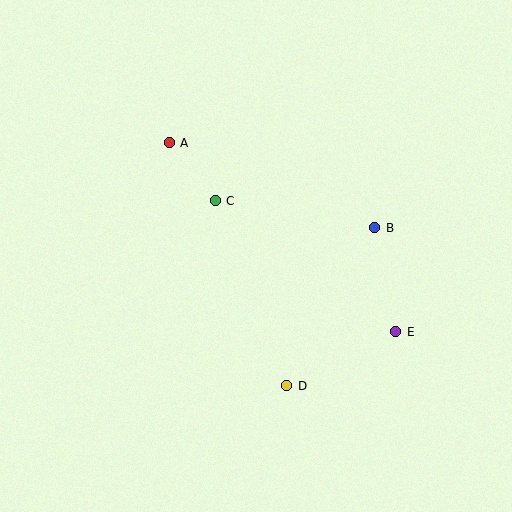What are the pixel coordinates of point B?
Point B is at (375, 228).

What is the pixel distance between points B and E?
The distance between B and E is 106 pixels.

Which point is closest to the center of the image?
Point C at (215, 201) is closest to the center.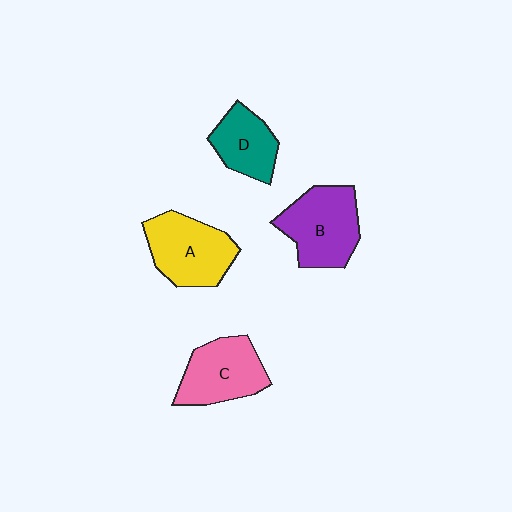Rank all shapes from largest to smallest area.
From largest to smallest: B (purple), A (yellow), C (pink), D (teal).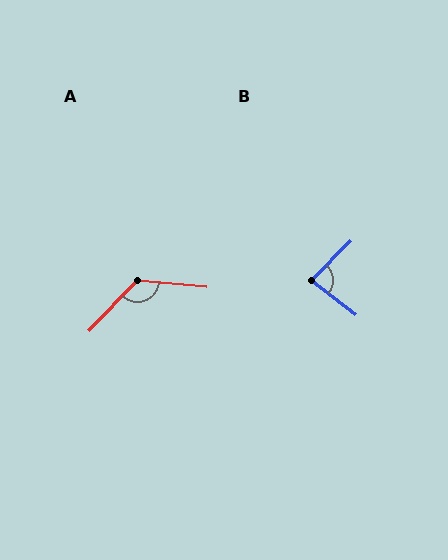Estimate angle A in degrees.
Approximately 129 degrees.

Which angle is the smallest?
B, at approximately 83 degrees.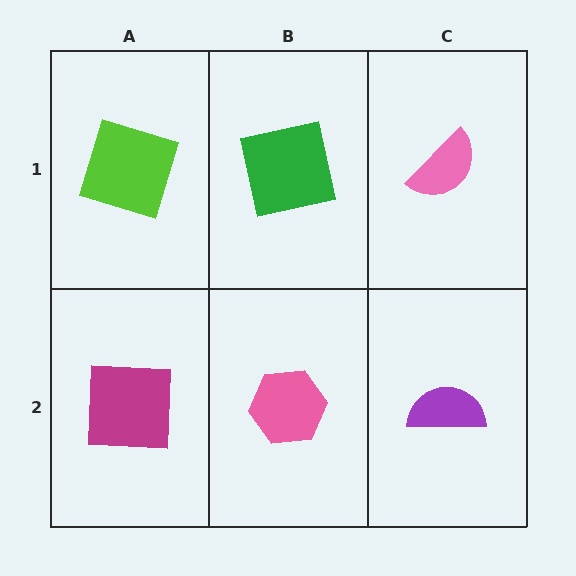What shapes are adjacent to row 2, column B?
A green square (row 1, column B), a magenta square (row 2, column A), a purple semicircle (row 2, column C).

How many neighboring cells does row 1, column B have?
3.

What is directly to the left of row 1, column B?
A lime square.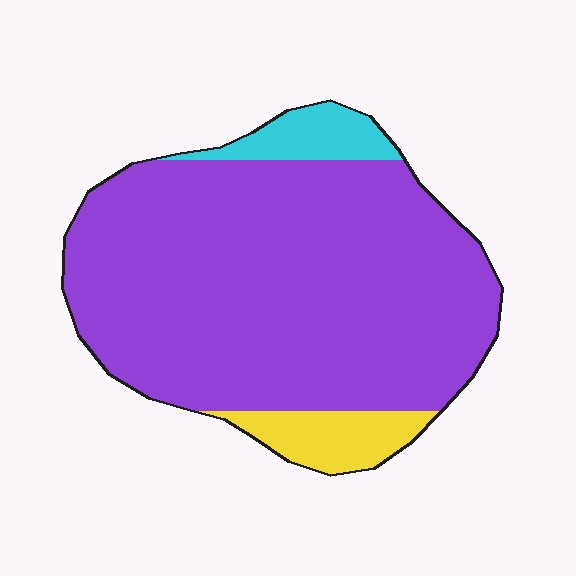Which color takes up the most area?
Purple, at roughly 85%.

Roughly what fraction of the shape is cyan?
Cyan covers about 5% of the shape.